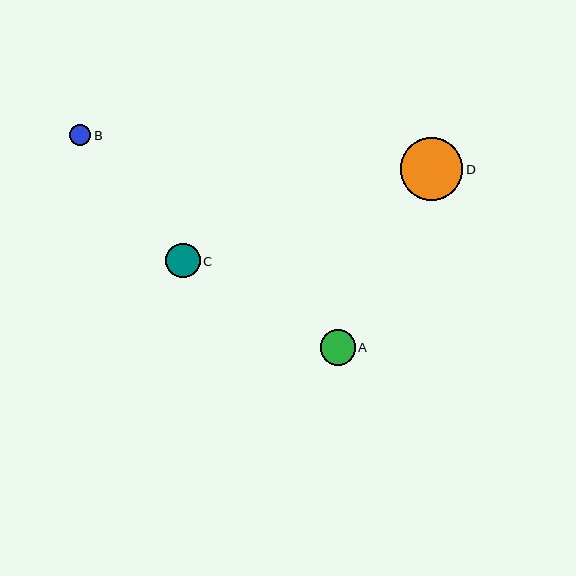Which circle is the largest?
Circle D is the largest with a size of approximately 62 pixels.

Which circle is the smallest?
Circle B is the smallest with a size of approximately 21 pixels.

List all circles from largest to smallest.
From largest to smallest: D, A, C, B.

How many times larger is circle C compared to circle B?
Circle C is approximately 1.6 times the size of circle B.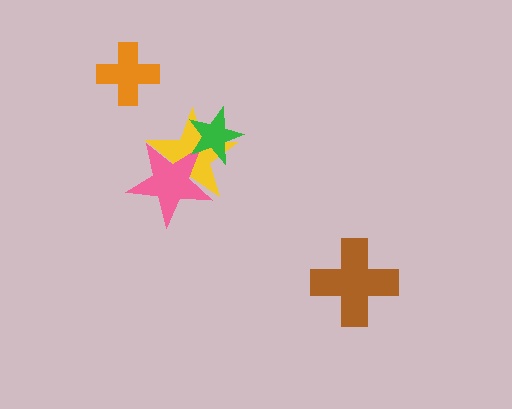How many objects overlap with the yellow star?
2 objects overlap with the yellow star.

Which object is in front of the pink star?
The green star is in front of the pink star.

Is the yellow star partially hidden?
Yes, it is partially covered by another shape.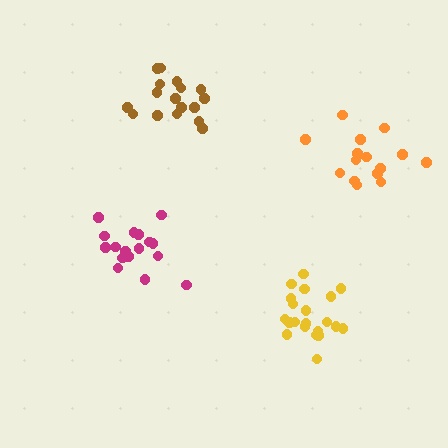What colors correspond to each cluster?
The clusters are colored: yellow, magenta, orange, brown.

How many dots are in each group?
Group 1: 21 dots, Group 2: 17 dots, Group 3: 15 dots, Group 4: 17 dots (70 total).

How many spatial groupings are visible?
There are 4 spatial groupings.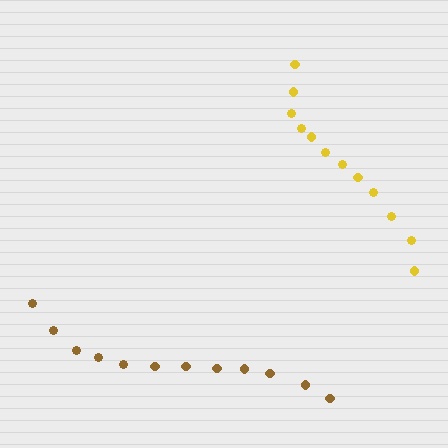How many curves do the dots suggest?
There are 2 distinct paths.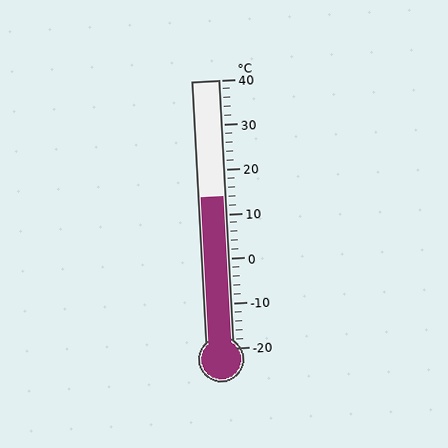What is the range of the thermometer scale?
The thermometer scale ranges from -20°C to 40°C.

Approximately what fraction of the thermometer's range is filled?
The thermometer is filled to approximately 55% of its range.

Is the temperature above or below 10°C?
The temperature is above 10°C.